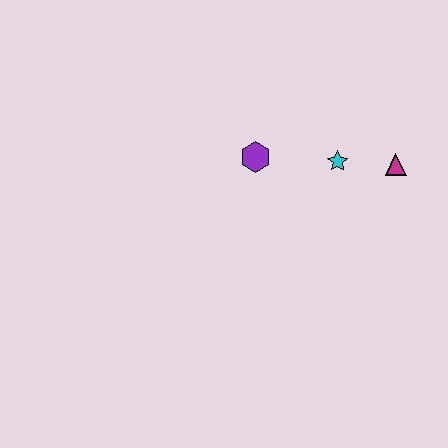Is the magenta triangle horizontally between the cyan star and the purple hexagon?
No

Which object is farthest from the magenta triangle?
The purple hexagon is farthest from the magenta triangle.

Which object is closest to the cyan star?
The magenta triangle is closest to the cyan star.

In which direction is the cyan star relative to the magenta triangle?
The cyan star is to the left of the magenta triangle.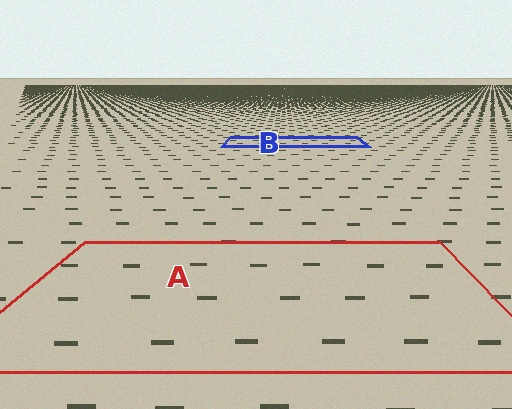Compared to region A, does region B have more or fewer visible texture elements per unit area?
Region B has more texture elements per unit area — they are packed more densely because it is farther away.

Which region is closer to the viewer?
Region A is closer. The texture elements there are larger and more spread out.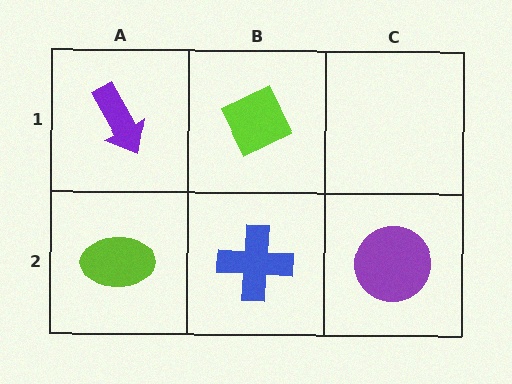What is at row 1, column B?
A lime diamond.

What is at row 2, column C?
A purple circle.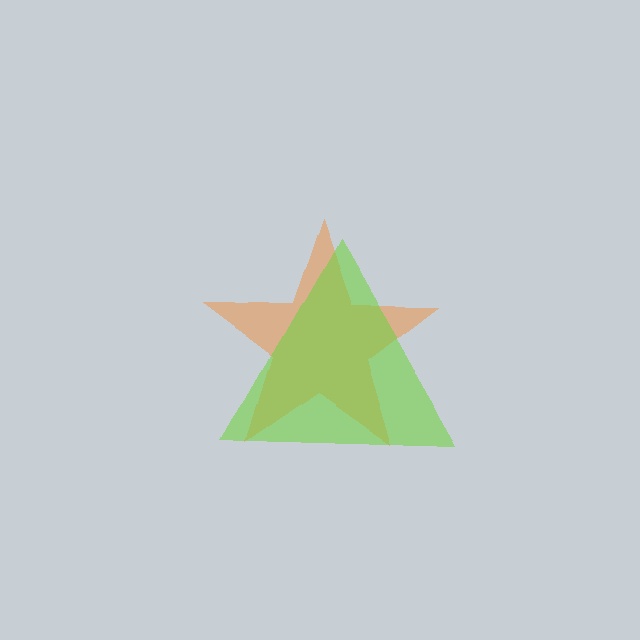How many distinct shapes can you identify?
There are 2 distinct shapes: an orange star, a lime triangle.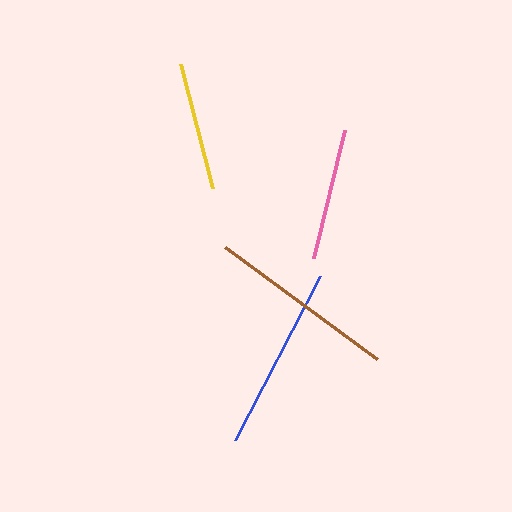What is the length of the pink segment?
The pink segment is approximately 132 pixels long.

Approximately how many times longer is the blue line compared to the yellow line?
The blue line is approximately 1.4 times the length of the yellow line.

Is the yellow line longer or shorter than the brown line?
The brown line is longer than the yellow line.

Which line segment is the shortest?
The yellow line is the shortest at approximately 129 pixels.